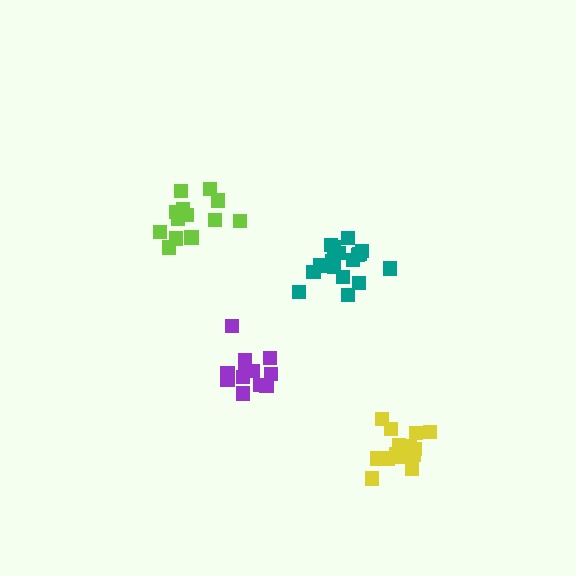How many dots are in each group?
Group 1: 13 dots, Group 2: 15 dots, Group 3: 13 dots, Group 4: 17 dots (58 total).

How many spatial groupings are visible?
There are 4 spatial groupings.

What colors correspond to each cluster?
The clusters are colored: purple, yellow, lime, teal.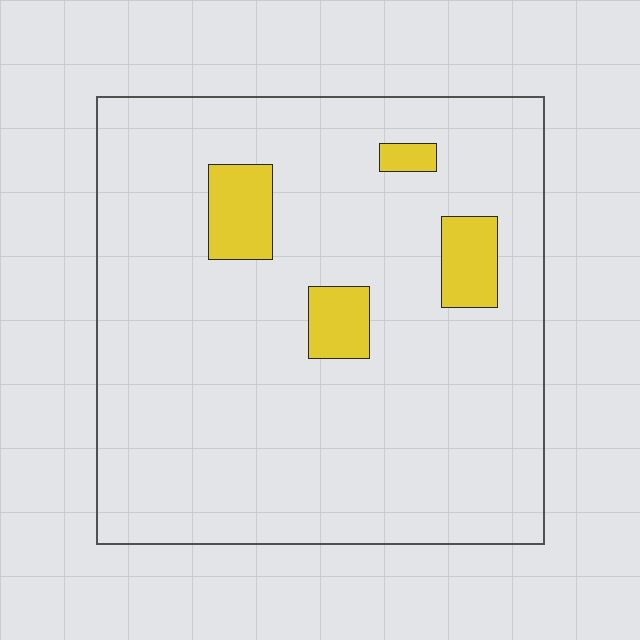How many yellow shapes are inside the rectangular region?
4.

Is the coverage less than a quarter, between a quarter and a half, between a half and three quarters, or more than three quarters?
Less than a quarter.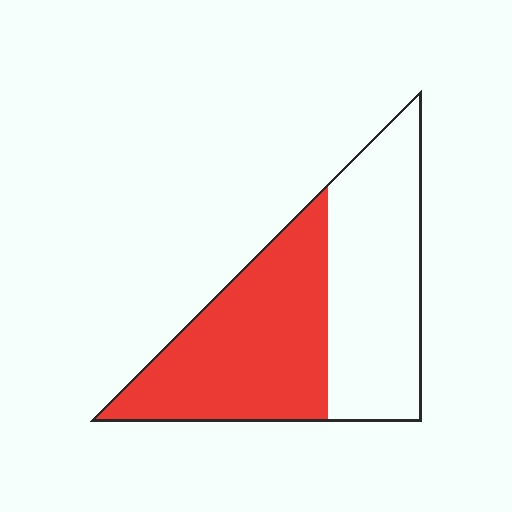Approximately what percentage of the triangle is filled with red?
Approximately 50%.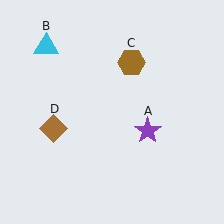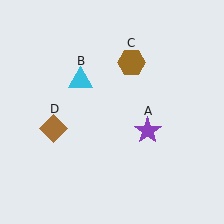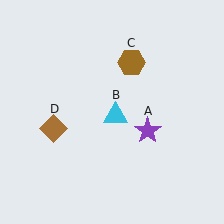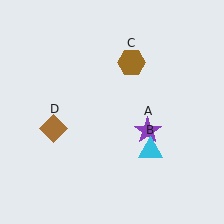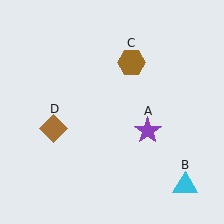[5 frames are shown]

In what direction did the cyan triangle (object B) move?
The cyan triangle (object B) moved down and to the right.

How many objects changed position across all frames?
1 object changed position: cyan triangle (object B).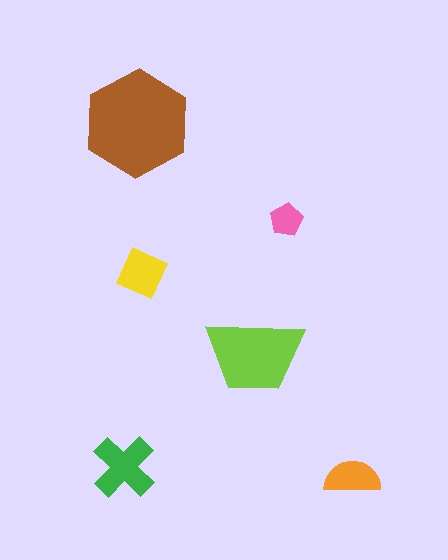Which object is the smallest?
The pink pentagon.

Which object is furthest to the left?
The green cross is leftmost.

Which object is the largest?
The brown hexagon.